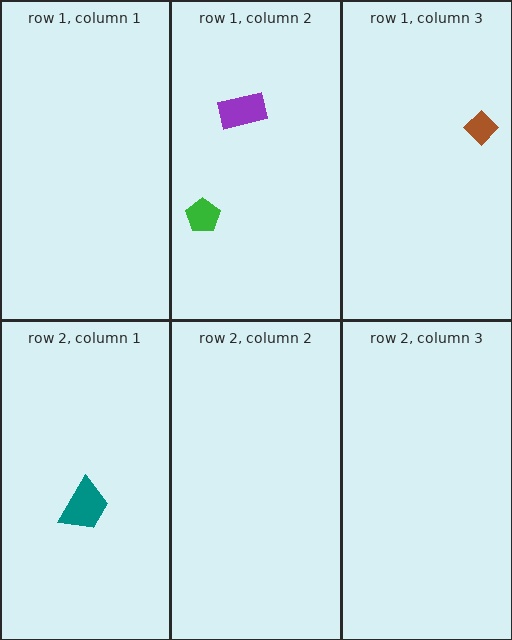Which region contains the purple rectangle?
The row 1, column 2 region.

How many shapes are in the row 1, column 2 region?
2.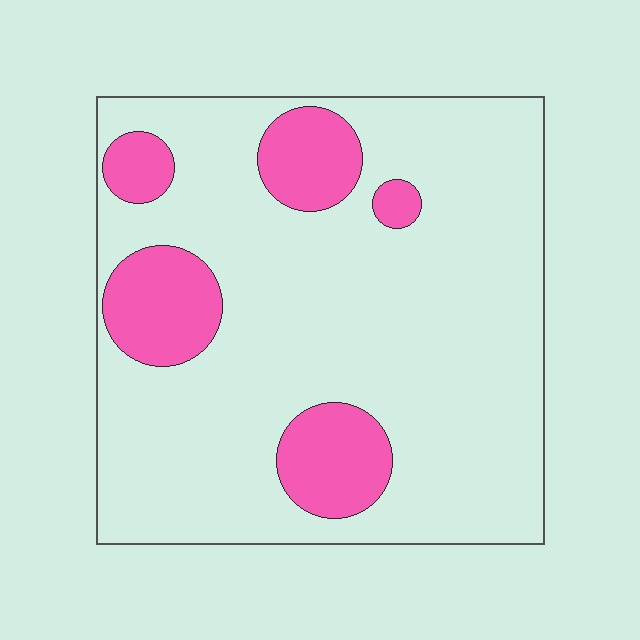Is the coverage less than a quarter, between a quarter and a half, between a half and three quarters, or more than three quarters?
Less than a quarter.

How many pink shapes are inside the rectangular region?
5.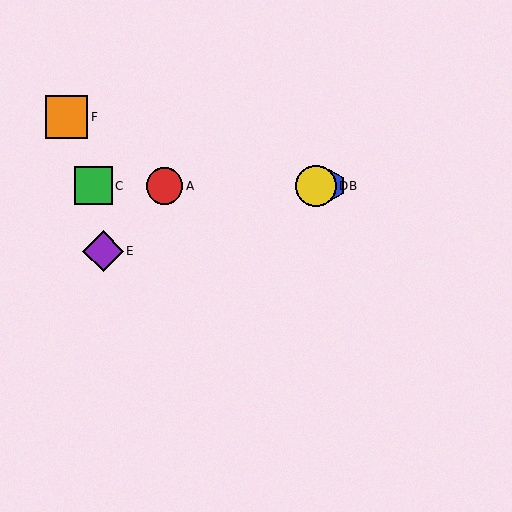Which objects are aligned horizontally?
Objects A, B, C, D are aligned horizontally.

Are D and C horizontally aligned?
Yes, both are at y≈186.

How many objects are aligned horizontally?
4 objects (A, B, C, D) are aligned horizontally.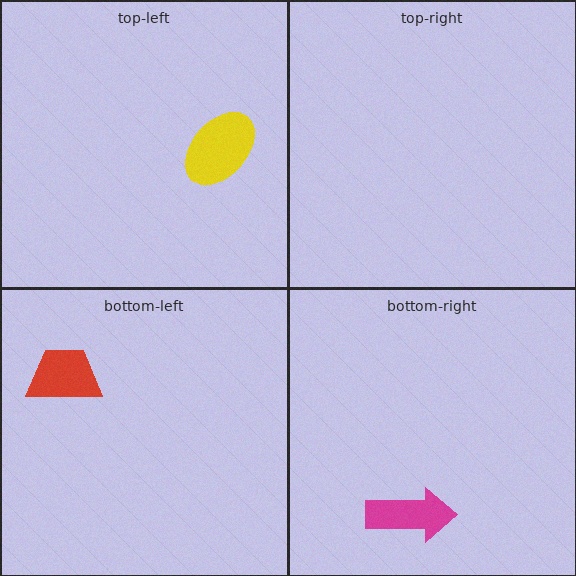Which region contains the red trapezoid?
The bottom-left region.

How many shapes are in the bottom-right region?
1.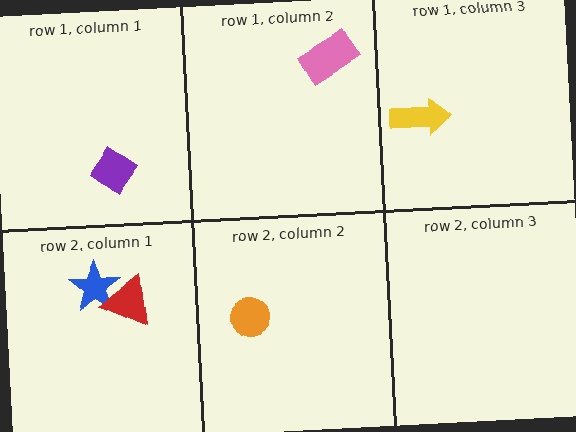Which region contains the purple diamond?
The row 1, column 1 region.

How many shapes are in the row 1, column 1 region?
1.